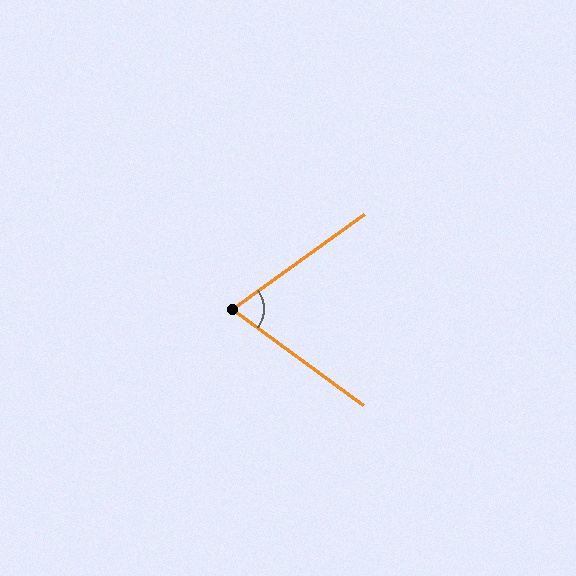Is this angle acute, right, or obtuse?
It is acute.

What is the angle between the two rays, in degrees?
Approximately 72 degrees.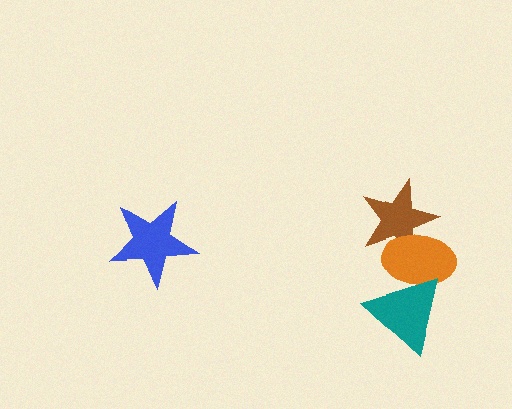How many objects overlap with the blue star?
0 objects overlap with the blue star.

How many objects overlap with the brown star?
1 object overlaps with the brown star.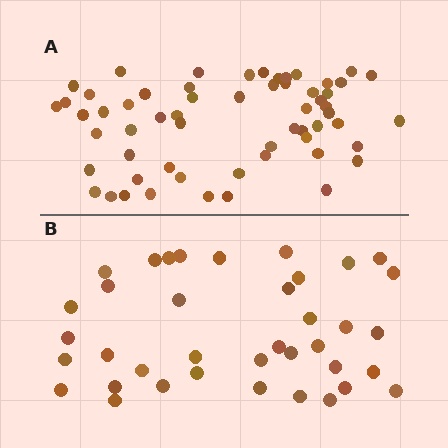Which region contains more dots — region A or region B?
Region A (the top region) has more dots.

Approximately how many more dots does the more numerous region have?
Region A has approximately 20 more dots than region B.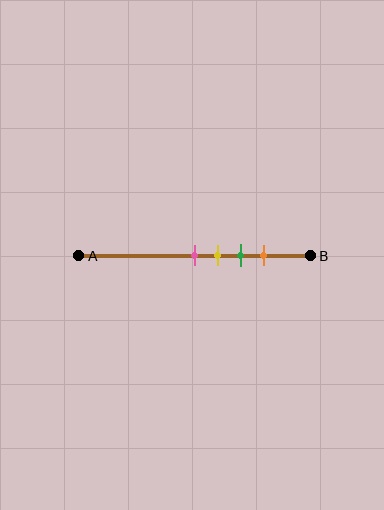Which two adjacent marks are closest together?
The pink and yellow marks are the closest adjacent pair.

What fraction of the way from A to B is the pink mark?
The pink mark is approximately 50% (0.5) of the way from A to B.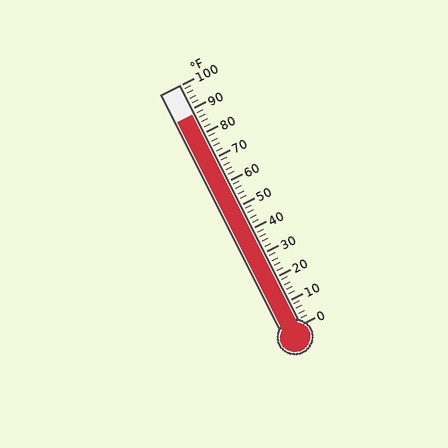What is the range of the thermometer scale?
The thermometer scale ranges from 0°F to 100°F.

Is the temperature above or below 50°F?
The temperature is above 50°F.